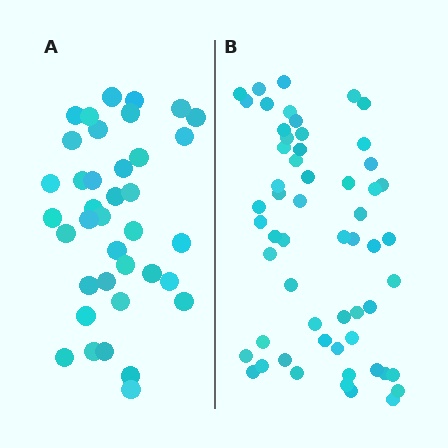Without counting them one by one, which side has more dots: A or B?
Region B (the right region) has more dots.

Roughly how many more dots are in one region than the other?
Region B has approximately 20 more dots than region A.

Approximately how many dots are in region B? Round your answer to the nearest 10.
About 60 dots. (The exact count is 57, which rounds to 60.)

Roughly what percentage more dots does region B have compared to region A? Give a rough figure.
About 50% more.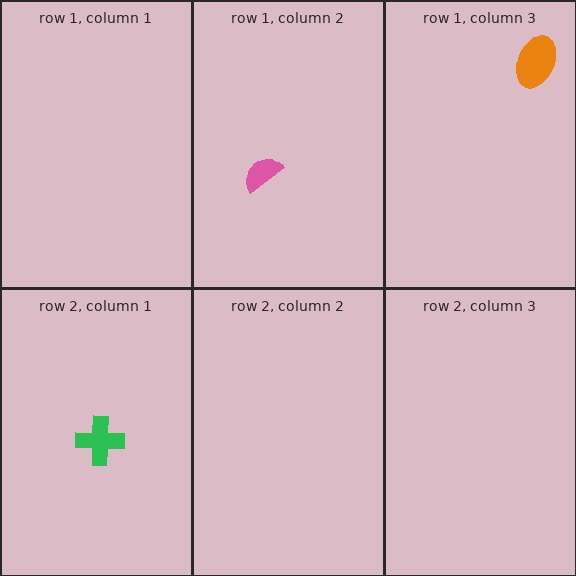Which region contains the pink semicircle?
The row 1, column 2 region.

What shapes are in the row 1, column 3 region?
The orange ellipse.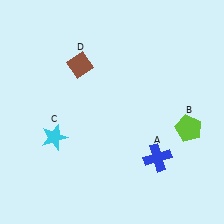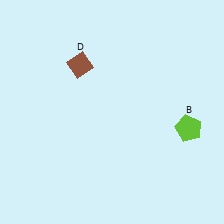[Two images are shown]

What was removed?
The blue cross (A), the cyan star (C) were removed in Image 2.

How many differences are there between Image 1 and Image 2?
There are 2 differences between the two images.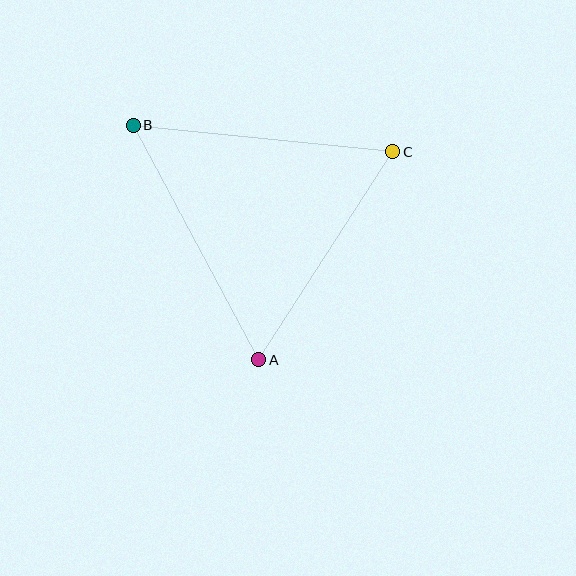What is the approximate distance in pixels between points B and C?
The distance between B and C is approximately 261 pixels.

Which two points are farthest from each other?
Points A and B are farthest from each other.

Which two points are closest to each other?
Points A and C are closest to each other.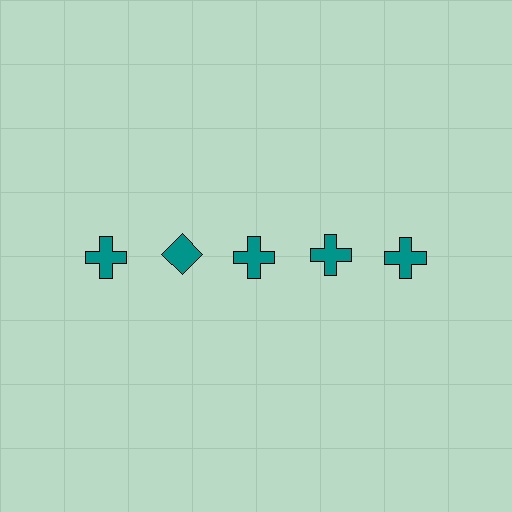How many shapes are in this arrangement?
There are 5 shapes arranged in a grid pattern.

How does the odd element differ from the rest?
It has a different shape: diamond instead of cross.